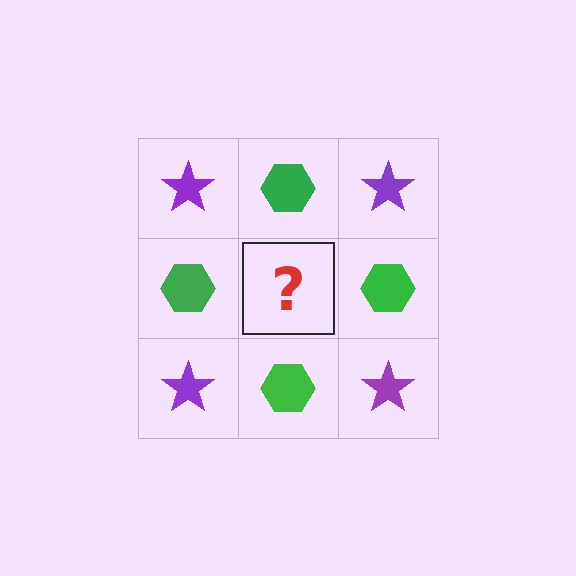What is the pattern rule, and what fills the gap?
The rule is that it alternates purple star and green hexagon in a checkerboard pattern. The gap should be filled with a purple star.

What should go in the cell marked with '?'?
The missing cell should contain a purple star.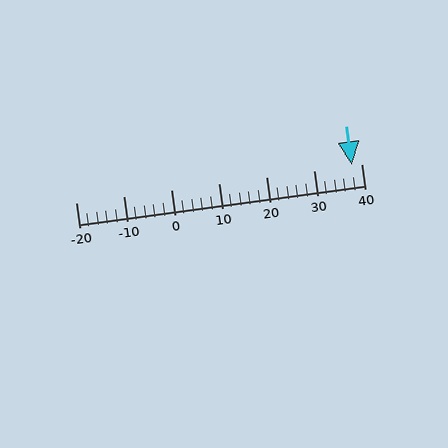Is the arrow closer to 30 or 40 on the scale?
The arrow is closer to 40.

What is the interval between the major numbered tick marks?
The major tick marks are spaced 10 units apart.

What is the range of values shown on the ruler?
The ruler shows values from -20 to 40.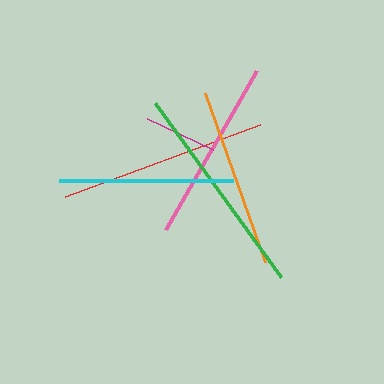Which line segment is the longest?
The green line is the longest at approximately 215 pixels.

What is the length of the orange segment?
The orange segment is approximately 179 pixels long.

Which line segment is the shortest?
The magenta line is the shortest at approximately 72 pixels.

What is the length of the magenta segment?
The magenta segment is approximately 72 pixels long.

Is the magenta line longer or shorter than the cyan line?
The cyan line is longer than the magenta line.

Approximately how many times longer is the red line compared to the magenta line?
The red line is approximately 2.9 times the length of the magenta line.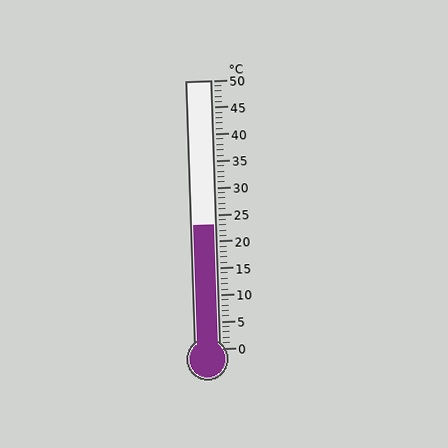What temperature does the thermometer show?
The thermometer shows approximately 23°C.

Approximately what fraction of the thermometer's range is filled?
The thermometer is filled to approximately 45% of its range.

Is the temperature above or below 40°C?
The temperature is below 40°C.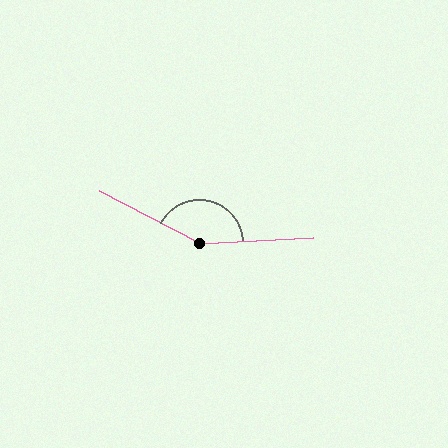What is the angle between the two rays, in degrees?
Approximately 149 degrees.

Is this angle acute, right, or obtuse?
It is obtuse.